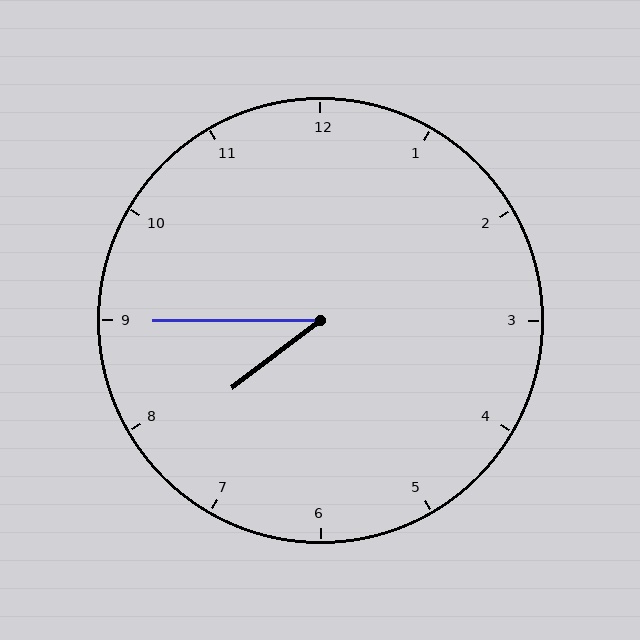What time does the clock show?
7:45.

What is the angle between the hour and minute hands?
Approximately 38 degrees.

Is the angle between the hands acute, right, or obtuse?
It is acute.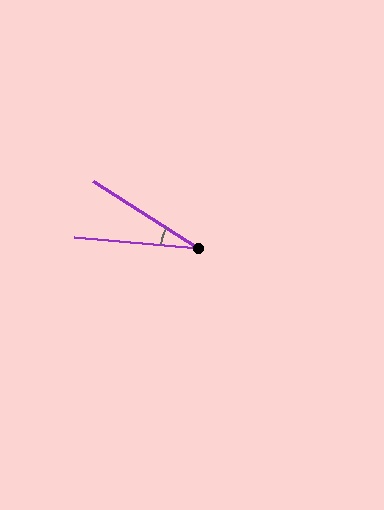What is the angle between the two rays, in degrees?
Approximately 28 degrees.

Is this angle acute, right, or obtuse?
It is acute.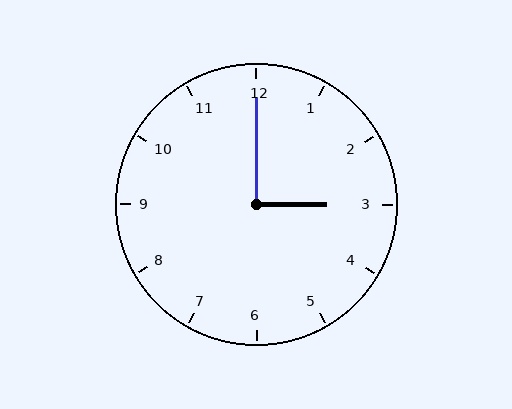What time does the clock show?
3:00.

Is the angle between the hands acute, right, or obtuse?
It is right.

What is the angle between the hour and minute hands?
Approximately 90 degrees.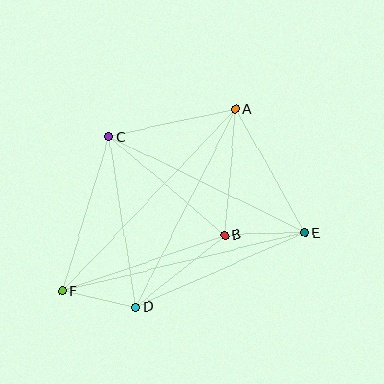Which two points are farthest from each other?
Points A and F are farthest from each other.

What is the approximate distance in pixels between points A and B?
The distance between A and B is approximately 126 pixels.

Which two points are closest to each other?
Points D and F are closest to each other.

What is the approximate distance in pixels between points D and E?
The distance between D and E is approximately 184 pixels.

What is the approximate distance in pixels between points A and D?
The distance between A and D is approximately 221 pixels.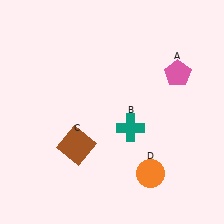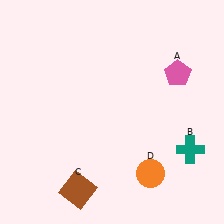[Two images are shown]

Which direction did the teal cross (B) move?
The teal cross (B) moved right.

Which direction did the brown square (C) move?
The brown square (C) moved down.